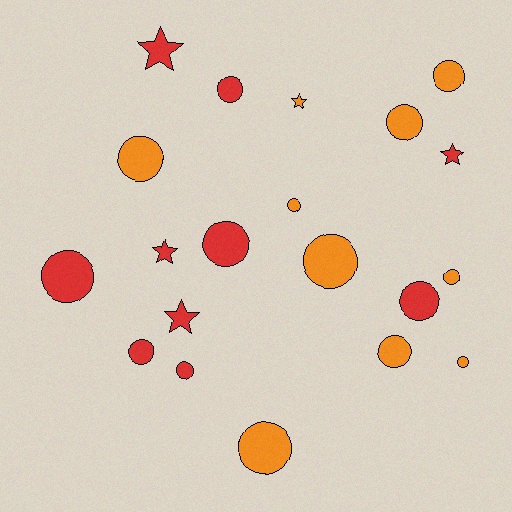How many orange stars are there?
There is 1 orange star.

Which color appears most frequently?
Red, with 10 objects.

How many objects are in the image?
There are 20 objects.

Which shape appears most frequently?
Circle, with 15 objects.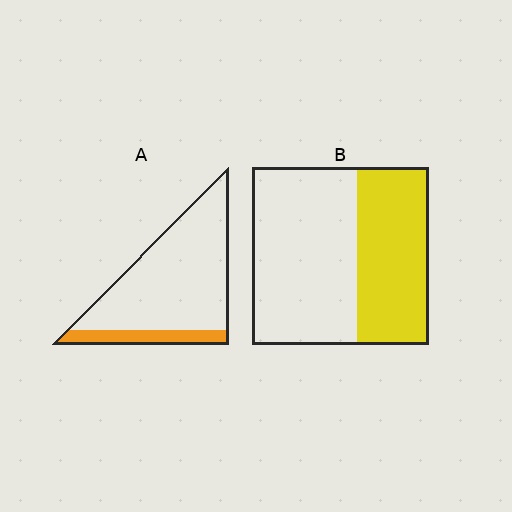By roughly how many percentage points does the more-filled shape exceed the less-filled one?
By roughly 25 percentage points (B over A).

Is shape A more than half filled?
No.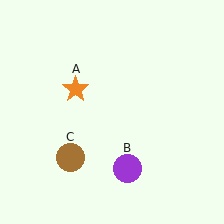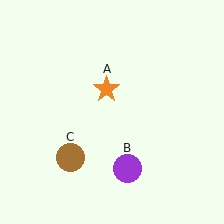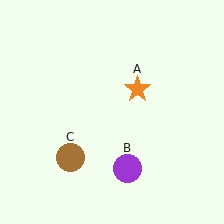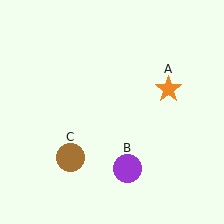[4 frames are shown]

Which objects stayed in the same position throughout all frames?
Purple circle (object B) and brown circle (object C) remained stationary.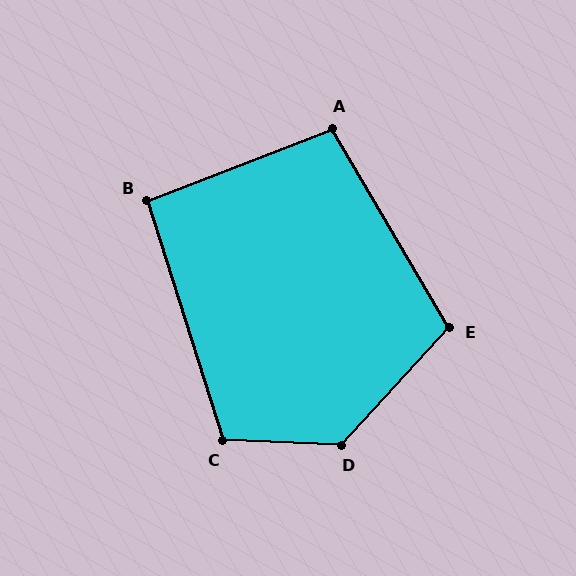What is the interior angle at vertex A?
Approximately 99 degrees (obtuse).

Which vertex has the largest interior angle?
D, at approximately 130 degrees.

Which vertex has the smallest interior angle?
B, at approximately 94 degrees.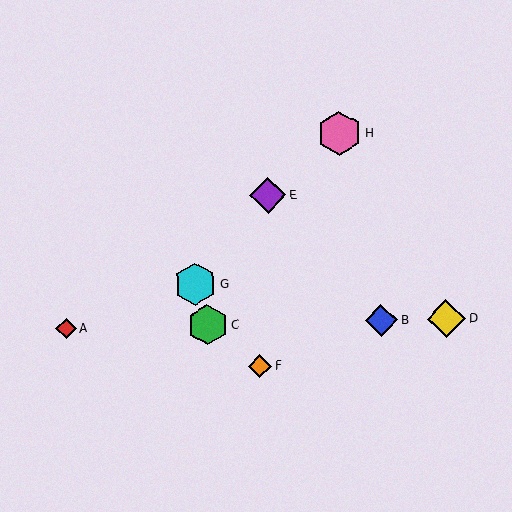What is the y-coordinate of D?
Object D is at y≈319.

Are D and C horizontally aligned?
Yes, both are at y≈319.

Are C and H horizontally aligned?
No, C is at y≈325 and H is at y≈133.